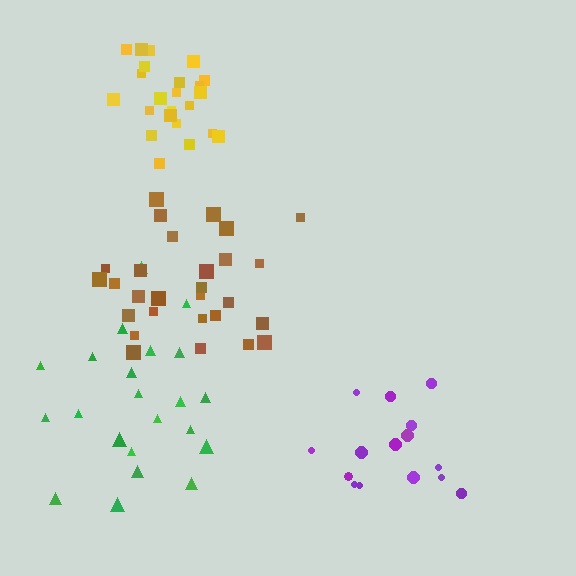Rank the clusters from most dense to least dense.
yellow, brown, purple, green.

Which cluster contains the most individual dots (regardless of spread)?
Brown (28).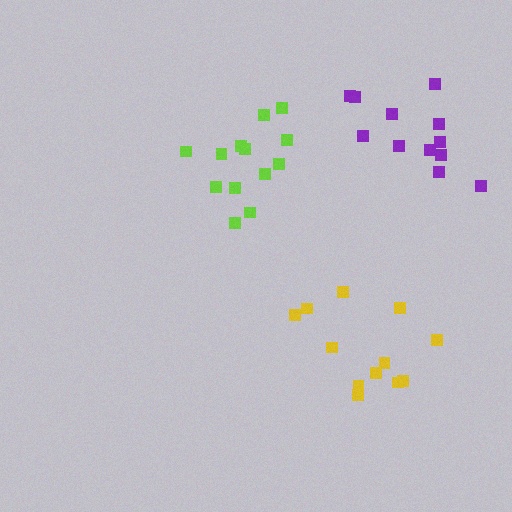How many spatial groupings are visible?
There are 3 spatial groupings.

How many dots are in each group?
Group 1: 12 dots, Group 2: 13 dots, Group 3: 12 dots (37 total).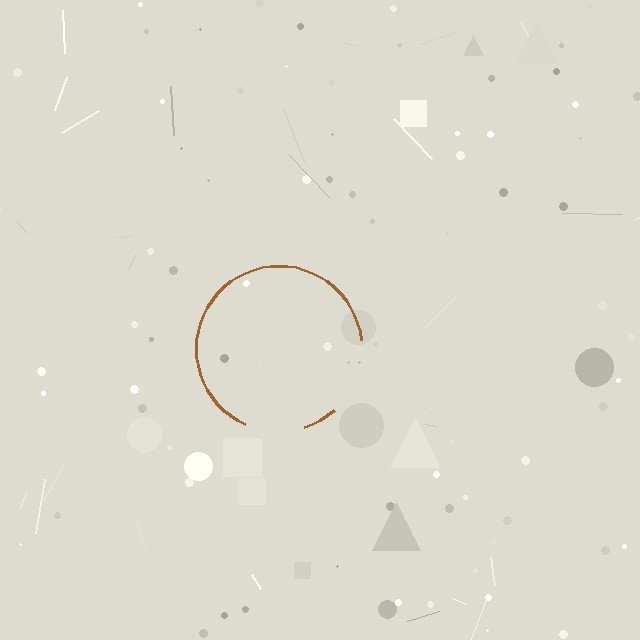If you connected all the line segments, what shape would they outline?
They would outline a circle.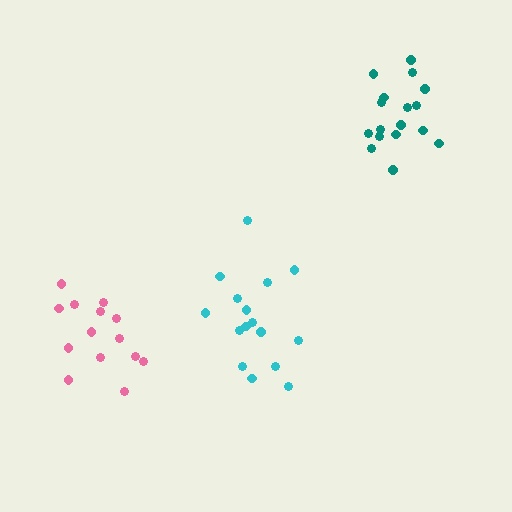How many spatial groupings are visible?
There are 3 spatial groupings.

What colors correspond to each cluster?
The clusters are colored: cyan, teal, pink.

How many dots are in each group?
Group 1: 16 dots, Group 2: 17 dots, Group 3: 14 dots (47 total).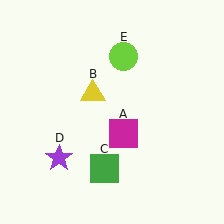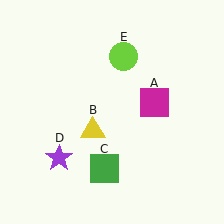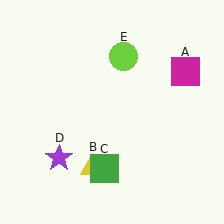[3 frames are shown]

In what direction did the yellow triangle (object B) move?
The yellow triangle (object B) moved down.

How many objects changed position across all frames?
2 objects changed position: magenta square (object A), yellow triangle (object B).